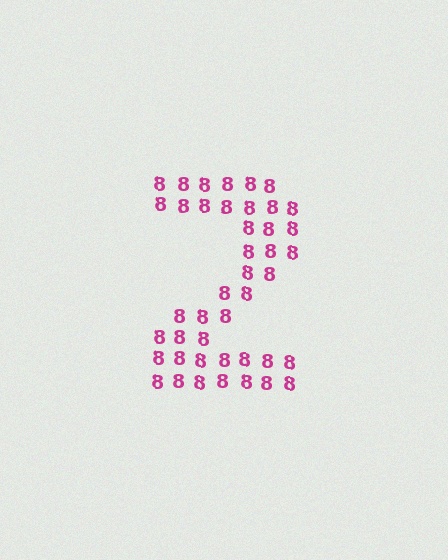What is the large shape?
The large shape is the digit 2.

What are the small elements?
The small elements are digit 8's.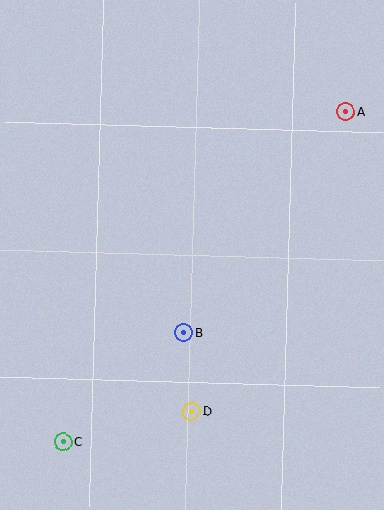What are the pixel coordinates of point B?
Point B is at (184, 333).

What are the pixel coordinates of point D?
Point D is at (191, 411).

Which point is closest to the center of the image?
Point B at (184, 333) is closest to the center.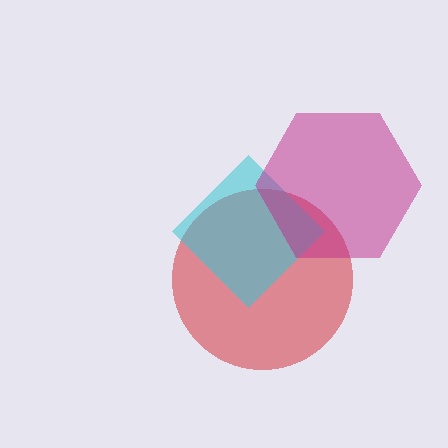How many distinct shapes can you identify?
There are 3 distinct shapes: a red circle, a cyan diamond, a magenta hexagon.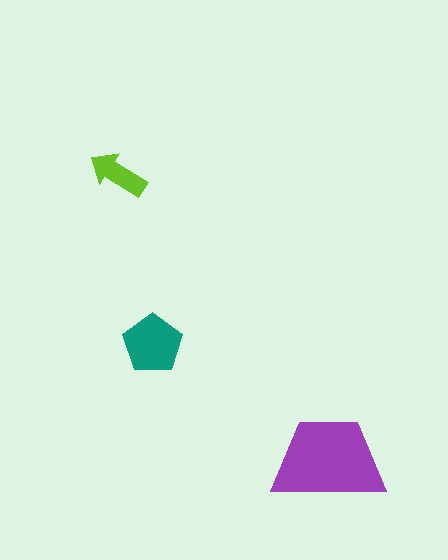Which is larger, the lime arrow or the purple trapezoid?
The purple trapezoid.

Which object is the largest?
The purple trapezoid.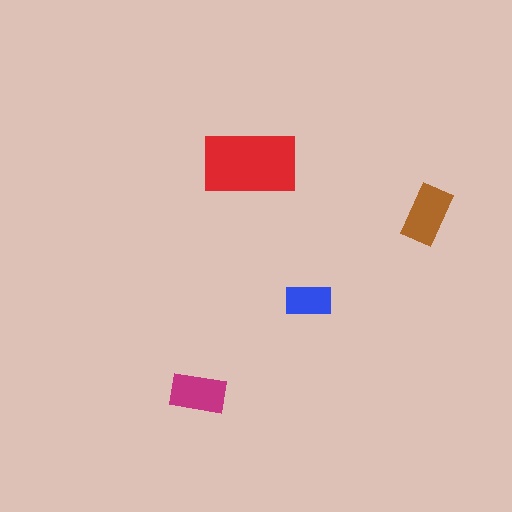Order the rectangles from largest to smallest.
the red one, the brown one, the magenta one, the blue one.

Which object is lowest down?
The magenta rectangle is bottommost.